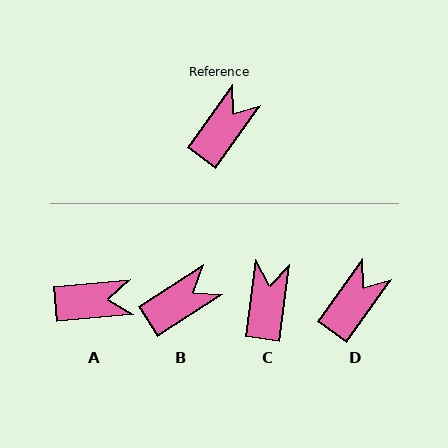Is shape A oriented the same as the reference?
No, it is off by about 49 degrees.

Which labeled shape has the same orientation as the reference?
D.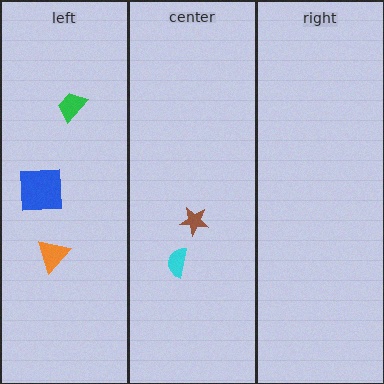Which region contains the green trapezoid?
The left region.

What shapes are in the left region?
The orange triangle, the green trapezoid, the blue square.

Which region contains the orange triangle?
The left region.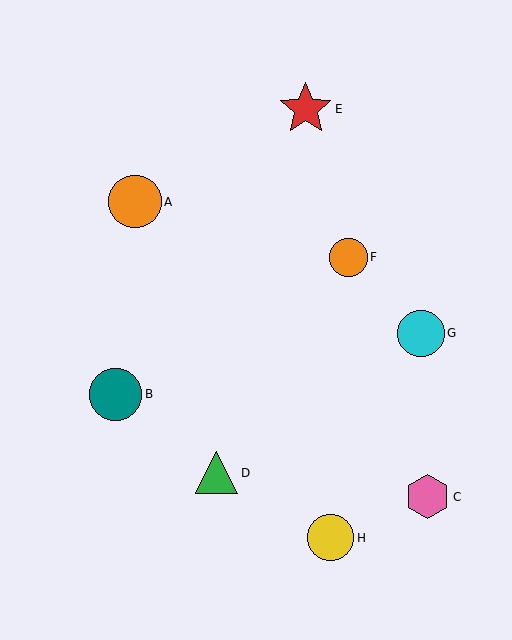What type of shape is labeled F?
Shape F is an orange circle.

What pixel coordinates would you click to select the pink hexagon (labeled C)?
Click at (428, 497) to select the pink hexagon C.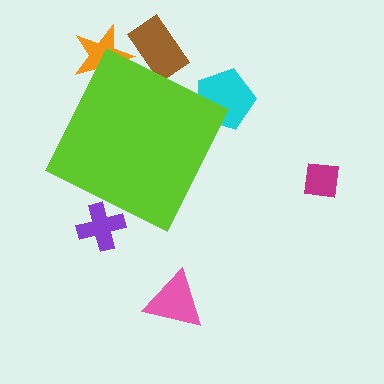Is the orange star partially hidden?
Yes, the orange star is partially hidden behind the lime diamond.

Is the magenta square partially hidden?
No, the magenta square is fully visible.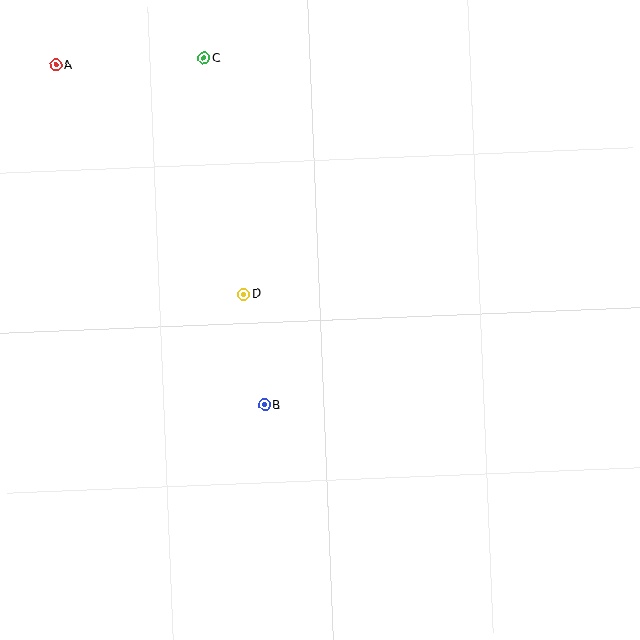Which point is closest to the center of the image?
Point D at (244, 294) is closest to the center.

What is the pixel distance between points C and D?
The distance between C and D is 239 pixels.